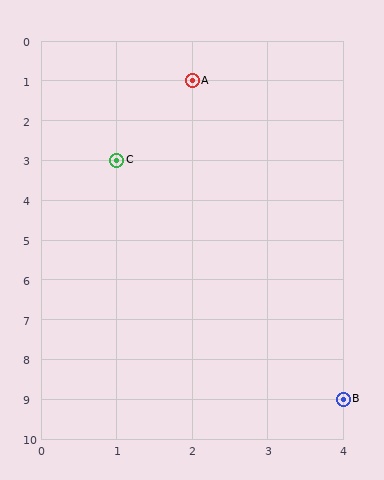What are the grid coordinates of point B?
Point B is at grid coordinates (4, 9).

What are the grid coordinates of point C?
Point C is at grid coordinates (1, 3).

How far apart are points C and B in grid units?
Points C and B are 3 columns and 6 rows apart (about 6.7 grid units diagonally).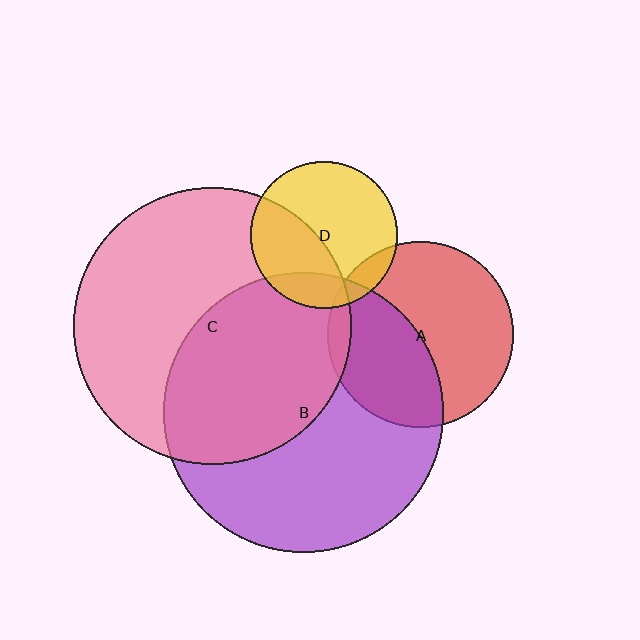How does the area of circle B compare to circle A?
Approximately 2.3 times.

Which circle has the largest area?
Circle B (purple).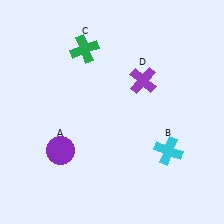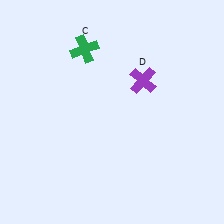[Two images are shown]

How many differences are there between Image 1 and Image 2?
There are 2 differences between the two images.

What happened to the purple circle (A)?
The purple circle (A) was removed in Image 2. It was in the bottom-left area of Image 1.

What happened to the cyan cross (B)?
The cyan cross (B) was removed in Image 2. It was in the bottom-right area of Image 1.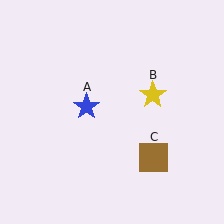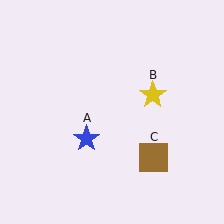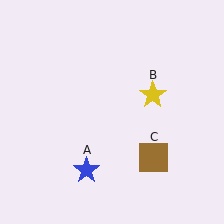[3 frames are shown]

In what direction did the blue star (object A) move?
The blue star (object A) moved down.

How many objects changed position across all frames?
1 object changed position: blue star (object A).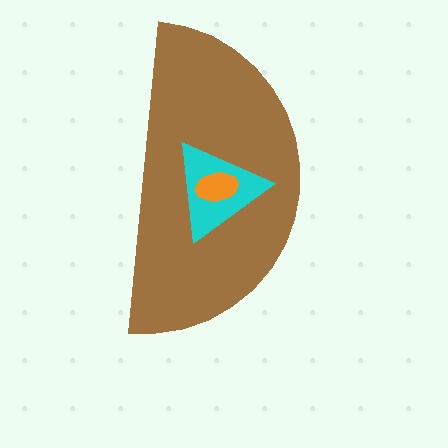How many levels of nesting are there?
3.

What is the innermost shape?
The orange ellipse.